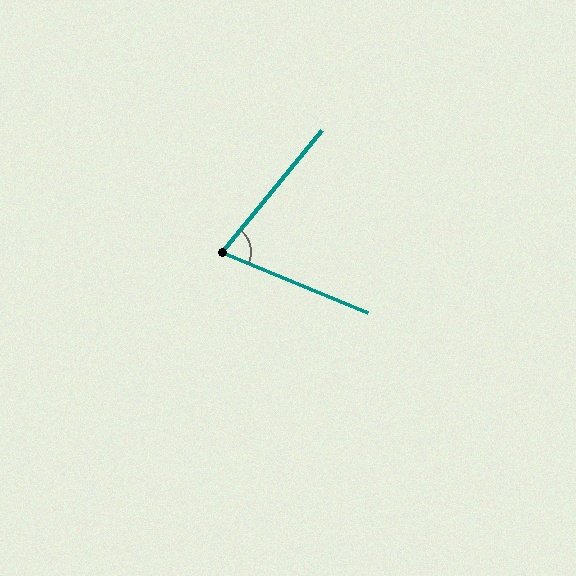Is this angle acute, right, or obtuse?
It is acute.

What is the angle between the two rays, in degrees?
Approximately 73 degrees.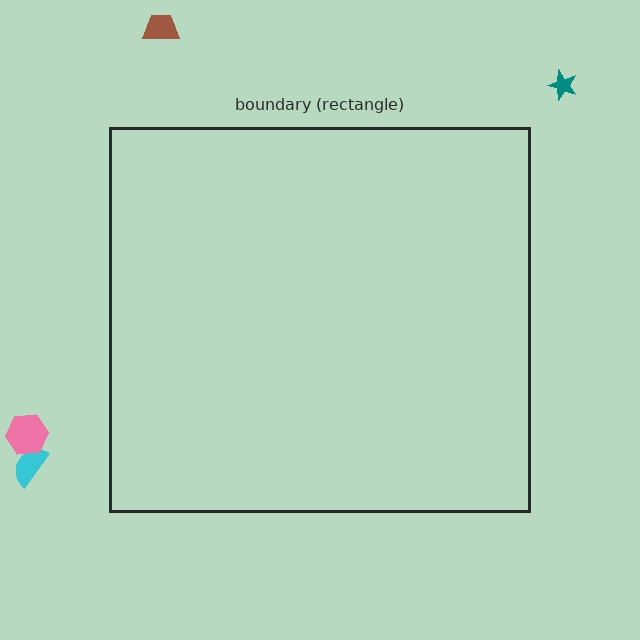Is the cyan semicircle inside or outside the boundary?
Outside.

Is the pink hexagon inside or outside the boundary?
Outside.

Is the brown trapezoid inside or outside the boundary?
Outside.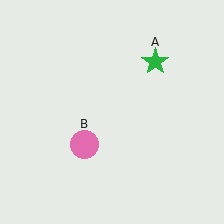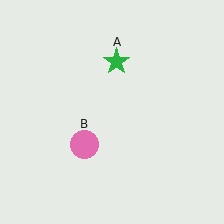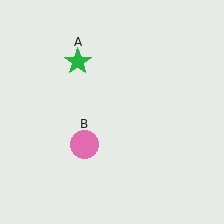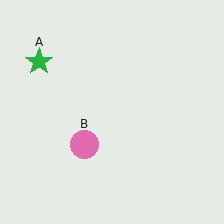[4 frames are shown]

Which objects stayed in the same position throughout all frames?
Pink circle (object B) remained stationary.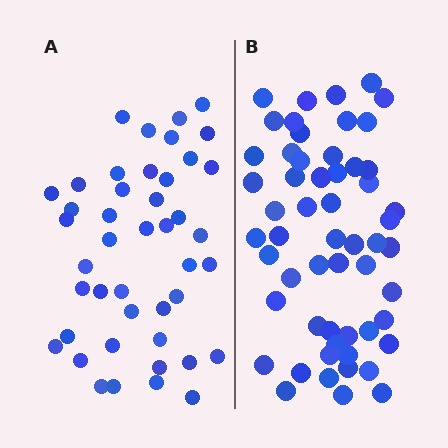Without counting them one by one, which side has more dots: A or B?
Region B (the right region) has more dots.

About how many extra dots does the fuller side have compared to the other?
Region B has roughly 12 or so more dots than region A.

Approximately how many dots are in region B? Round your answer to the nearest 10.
About 60 dots. (The exact count is 56, which rounds to 60.)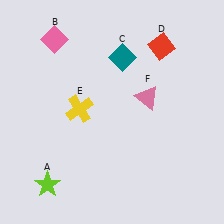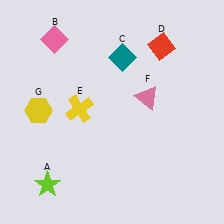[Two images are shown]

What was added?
A yellow hexagon (G) was added in Image 2.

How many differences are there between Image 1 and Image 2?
There is 1 difference between the two images.